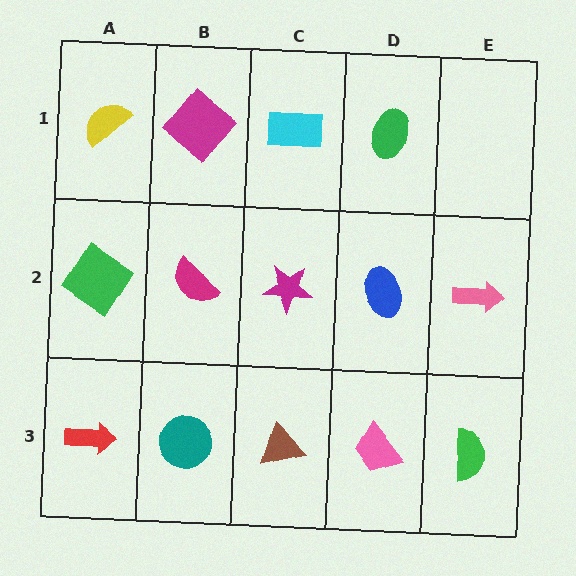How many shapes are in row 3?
5 shapes.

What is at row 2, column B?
A magenta semicircle.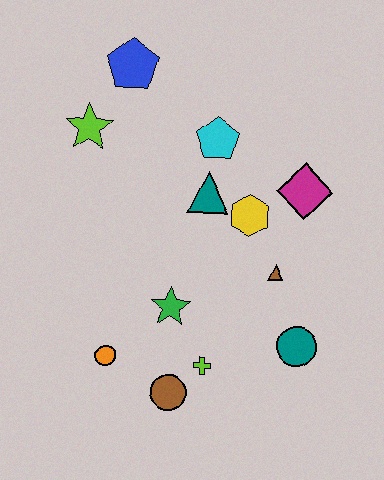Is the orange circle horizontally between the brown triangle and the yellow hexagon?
No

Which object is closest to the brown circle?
The lime cross is closest to the brown circle.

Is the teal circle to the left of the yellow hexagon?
No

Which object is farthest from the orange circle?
The blue pentagon is farthest from the orange circle.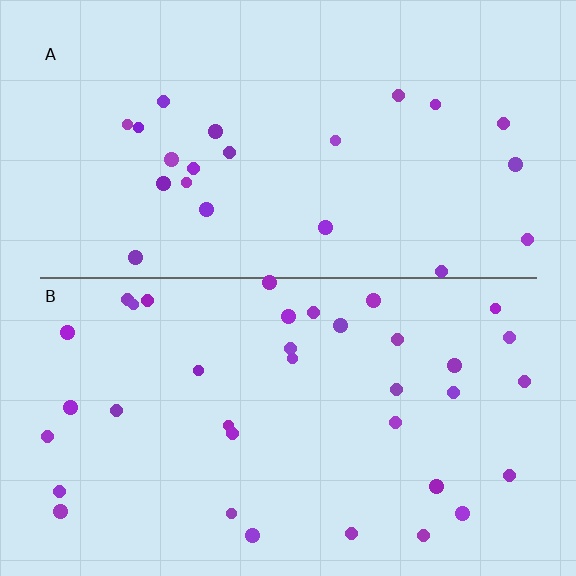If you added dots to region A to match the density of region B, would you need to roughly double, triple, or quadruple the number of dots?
Approximately double.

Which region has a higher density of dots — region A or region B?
B (the bottom).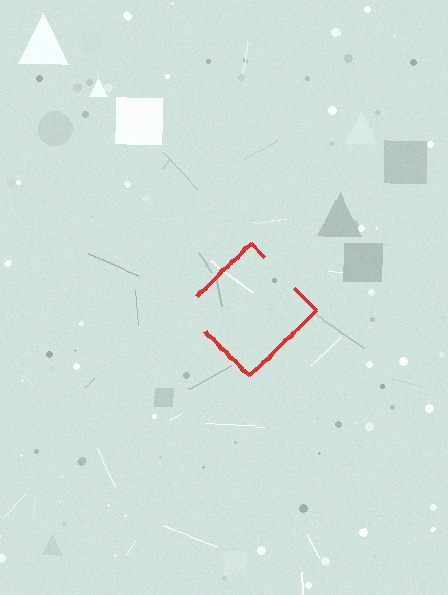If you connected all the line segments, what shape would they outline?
They would outline a diamond.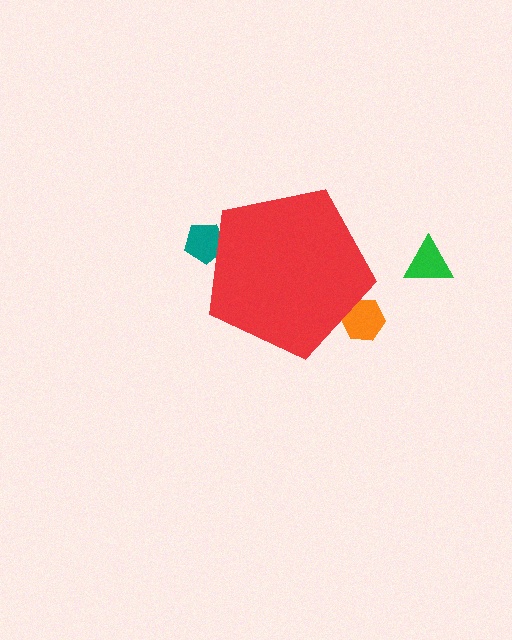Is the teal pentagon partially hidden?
Yes, the teal pentagon is partially hidden behind the red pentagon.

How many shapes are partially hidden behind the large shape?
2 shapes are partially hidden.